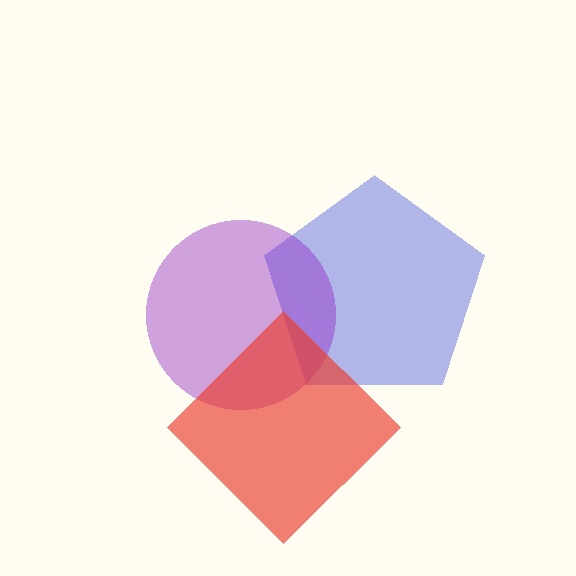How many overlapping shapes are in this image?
There are 3 overlapping shapes in the image.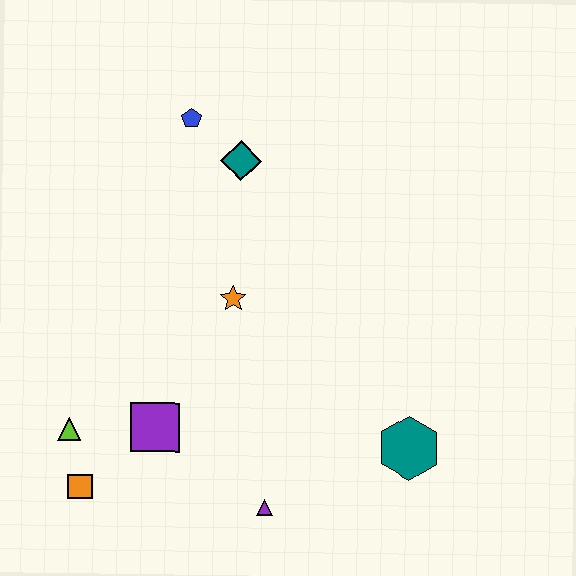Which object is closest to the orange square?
The lime triangle is closest to the orange square.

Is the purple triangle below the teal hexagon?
Yes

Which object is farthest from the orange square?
The blue pentagon is farthest from the orange square.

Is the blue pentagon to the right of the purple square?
Yes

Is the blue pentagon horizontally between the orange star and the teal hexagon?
No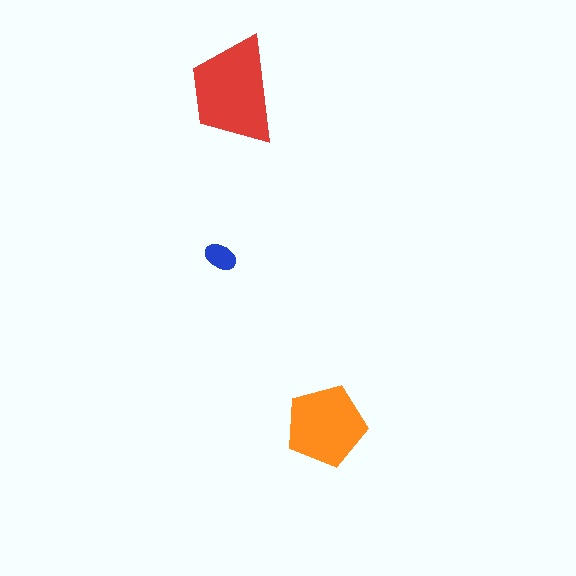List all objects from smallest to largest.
The blue ellipse, the orange pentagon, the red trapezoid.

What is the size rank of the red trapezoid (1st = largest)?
1st.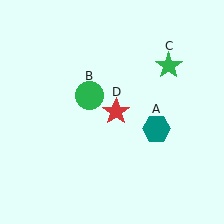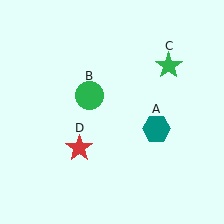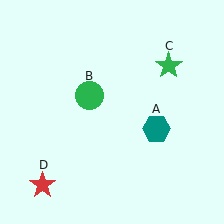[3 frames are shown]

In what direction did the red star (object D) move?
The red star (object D) moved down and to the left.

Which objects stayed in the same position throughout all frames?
Teal hexagon (object A) and green circle (object B) and green star (object C) remained stationary.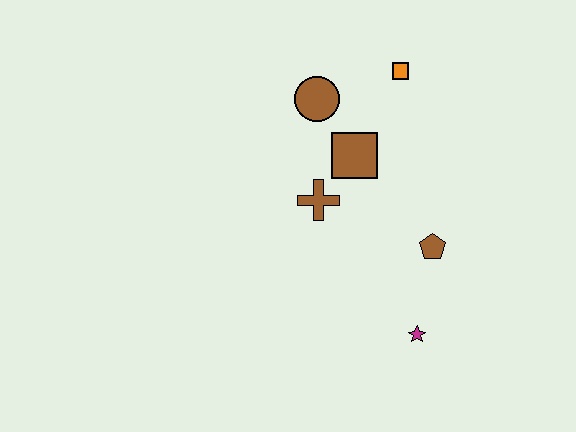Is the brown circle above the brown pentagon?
Yes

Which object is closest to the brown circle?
The brown square is closest to the brown circle.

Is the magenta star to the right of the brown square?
Yes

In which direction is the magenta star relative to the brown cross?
The magenta star is below the brown cross.